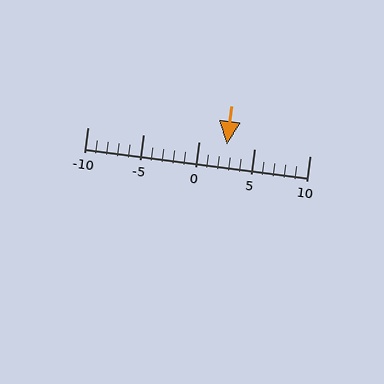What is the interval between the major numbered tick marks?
The major tick marks are spaced 5 units apart.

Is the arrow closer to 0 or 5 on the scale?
The arrow is closer to 5.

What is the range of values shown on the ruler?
The ruler shows values from -10 to 10.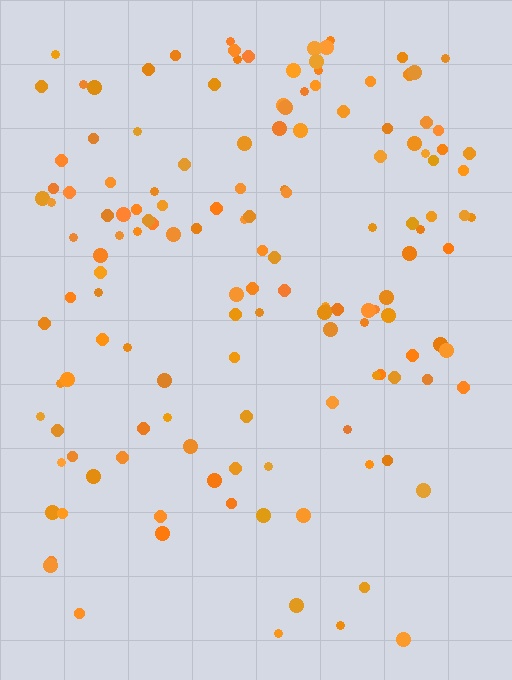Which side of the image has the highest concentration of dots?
The top.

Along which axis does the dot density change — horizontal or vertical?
Vertical.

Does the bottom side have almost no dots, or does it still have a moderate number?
Still a moderate number, just noticeably fewer than the top.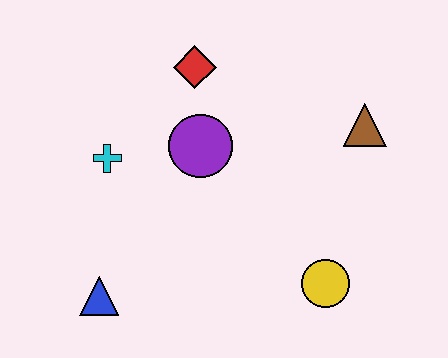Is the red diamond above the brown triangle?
Yes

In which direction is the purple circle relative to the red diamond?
The purple circle is below the red diamond.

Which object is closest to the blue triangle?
The cyan cross is closest to the blue triangle.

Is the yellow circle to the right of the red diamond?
Yes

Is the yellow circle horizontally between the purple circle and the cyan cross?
No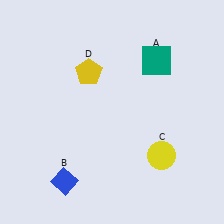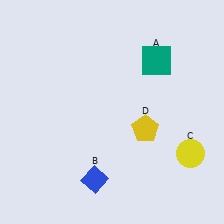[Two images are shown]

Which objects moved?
The objects that moved are: the blue diamond (B), the yellow circle (C), the yellow pentagon (D).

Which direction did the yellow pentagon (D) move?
The yellow pentagon (D) moved right.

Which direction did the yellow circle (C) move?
The yellow circle (C) moved right.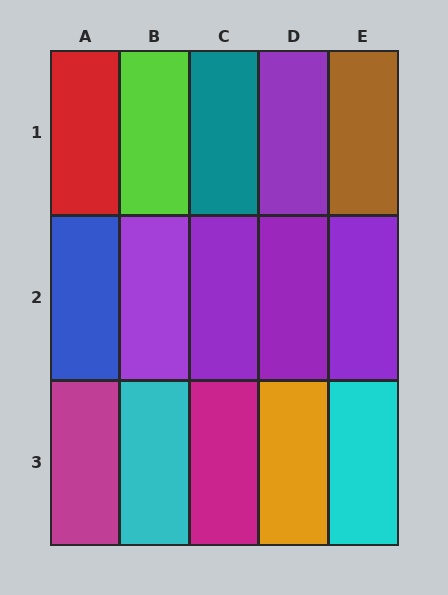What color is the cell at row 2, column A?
Blue.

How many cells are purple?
5 cells are purple.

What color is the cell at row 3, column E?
Cyan.